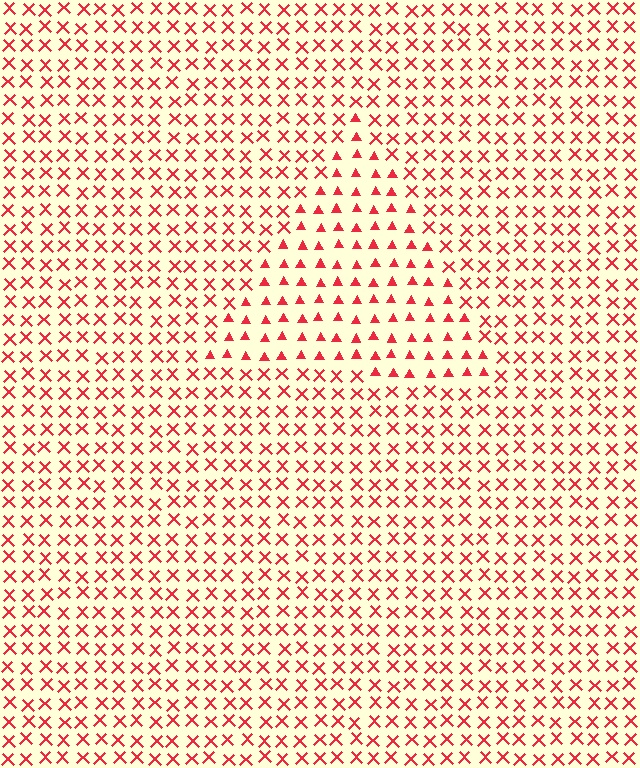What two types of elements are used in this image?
The image uses triangles inside the triangle region and X marks outside it.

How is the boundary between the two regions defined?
The boundary is defined by a change in element shape: triangles inside vs. X marks outside. All elements share the same color and spacing.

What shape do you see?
I see a triangle.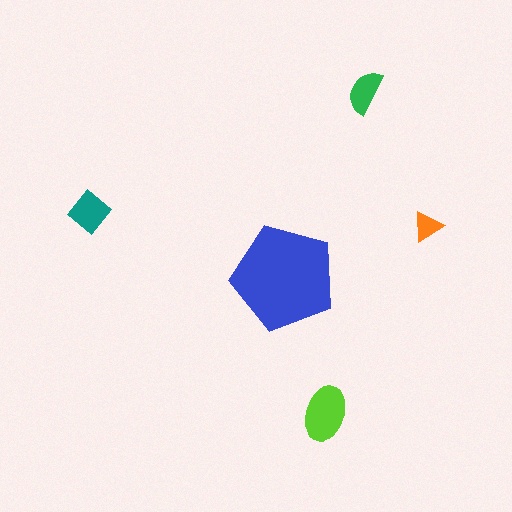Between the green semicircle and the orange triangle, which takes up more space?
The green semicircle.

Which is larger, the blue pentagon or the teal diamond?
The blue pentagon.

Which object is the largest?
The blue pentagon.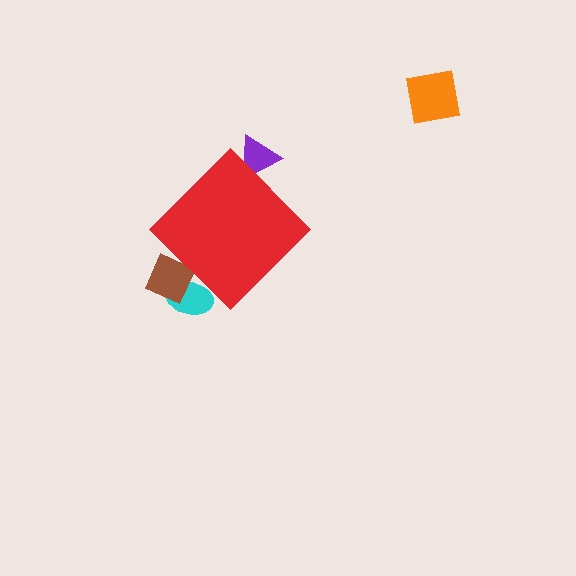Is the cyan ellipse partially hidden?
Yes, the cyan ellipse is partially hidden behind the red diamond.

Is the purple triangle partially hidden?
Yes, the purple triangle is partially hidden behind the red diamond.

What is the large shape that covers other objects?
A red diamond.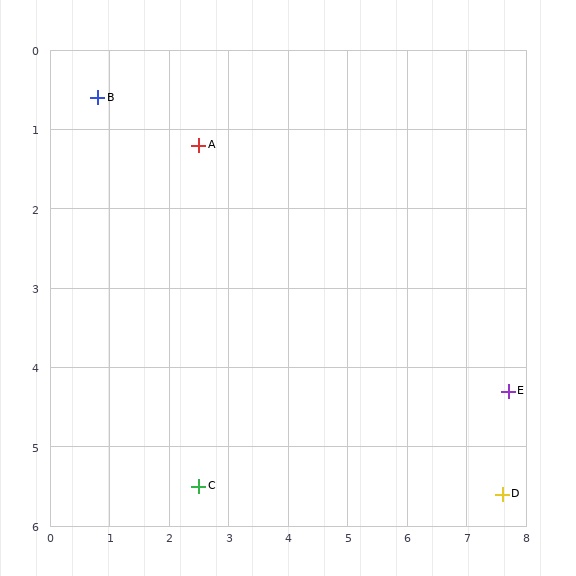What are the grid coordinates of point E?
Point E is at approximately (7.7, 4.3).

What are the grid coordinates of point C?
Point C is at approximately (2.5, 5.5).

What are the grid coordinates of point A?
Point A is at approximately (2.5, 1.2).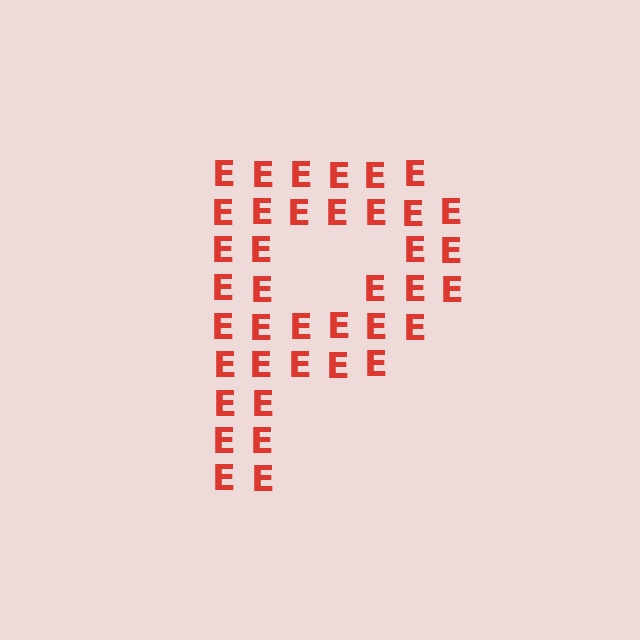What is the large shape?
The large shape is the letter P.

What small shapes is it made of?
It is made of small letter E's.